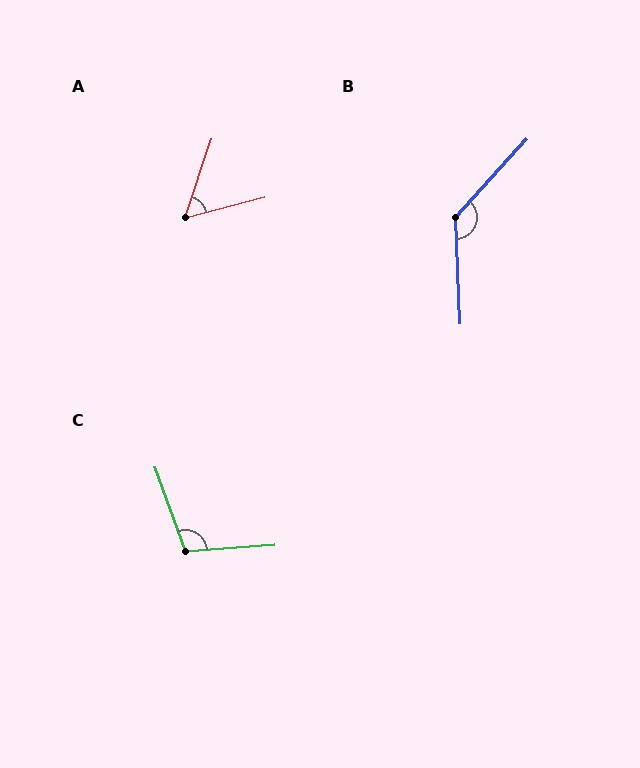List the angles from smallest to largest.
A (57°), C (106°), B (135°).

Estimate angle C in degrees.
Approximately 106 degrees.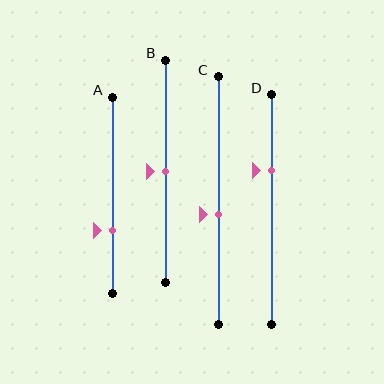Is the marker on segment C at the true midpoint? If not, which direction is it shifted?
No, the marker on segment C is shifted downward by about 6% of the segment length.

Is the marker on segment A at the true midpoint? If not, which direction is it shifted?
No, the marker on segment A is shifted downward by about 18% of the segment length.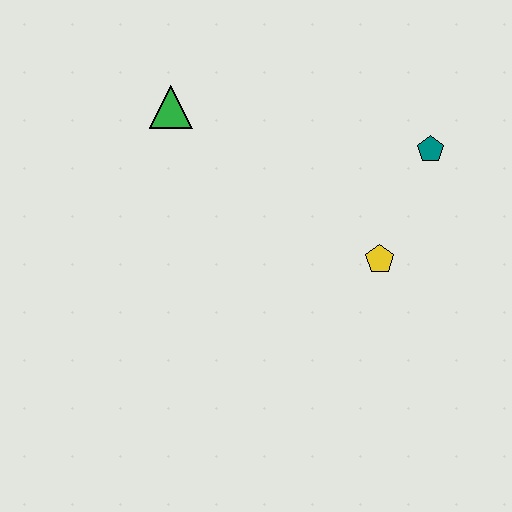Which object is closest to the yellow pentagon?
The teal pentagon is closest to the yellow pentagon.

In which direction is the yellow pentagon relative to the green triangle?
The yellow pentagon is to the right of the green triangle.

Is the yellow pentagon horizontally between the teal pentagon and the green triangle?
Yes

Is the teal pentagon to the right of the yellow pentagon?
Yes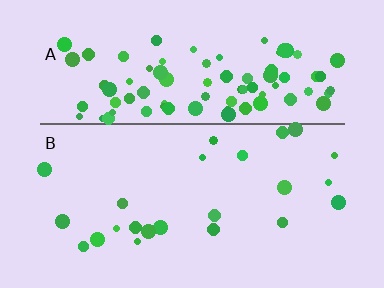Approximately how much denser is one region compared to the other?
Approximately 4.1× — region A over region B.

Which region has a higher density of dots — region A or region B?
A (the top).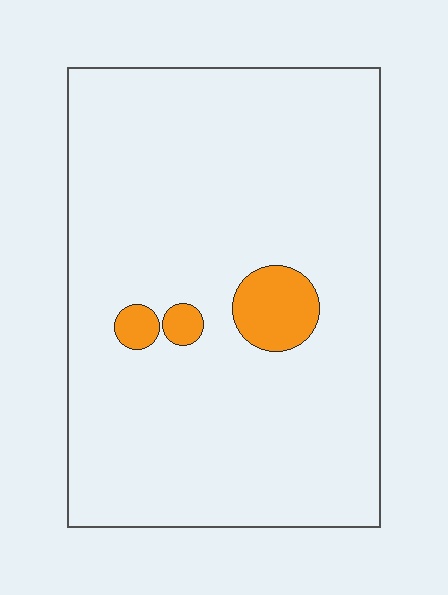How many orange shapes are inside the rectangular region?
3.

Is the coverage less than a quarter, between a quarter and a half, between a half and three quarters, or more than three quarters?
Less than a quarter.